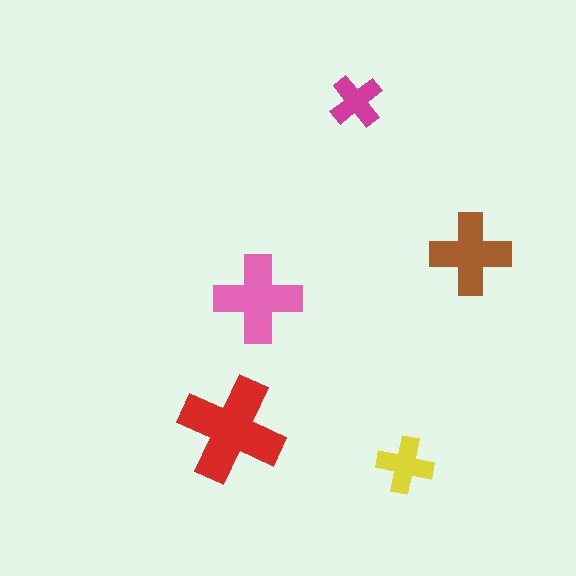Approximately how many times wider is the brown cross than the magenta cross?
About 1.5 times wider.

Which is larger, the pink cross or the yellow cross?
The pink one.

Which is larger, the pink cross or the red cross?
The red one.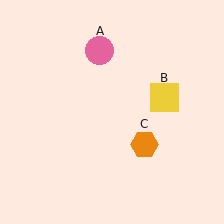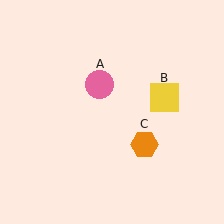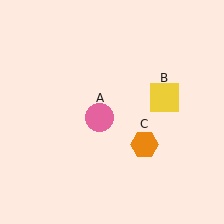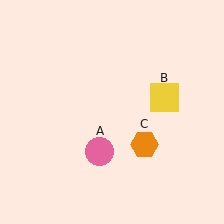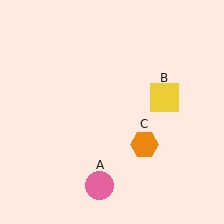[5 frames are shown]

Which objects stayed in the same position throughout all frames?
Yellow square (object B) and orange hexagon (object C) remained stationary.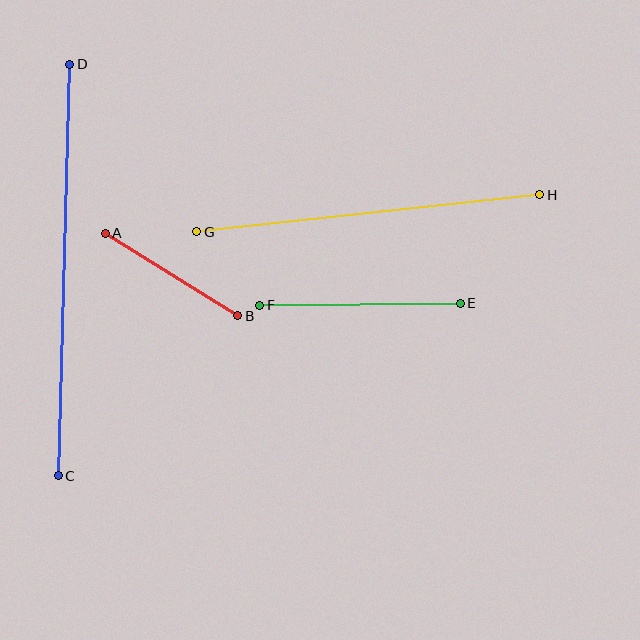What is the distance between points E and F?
The distance is approximately 201 pixels.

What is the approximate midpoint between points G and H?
The midpoint is at approximately (368, 213) pixels.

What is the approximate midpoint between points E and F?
The midpoint is at approximately (360, 304) pixels.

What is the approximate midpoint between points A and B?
The midpoint is at approximately (171, 274) pixels.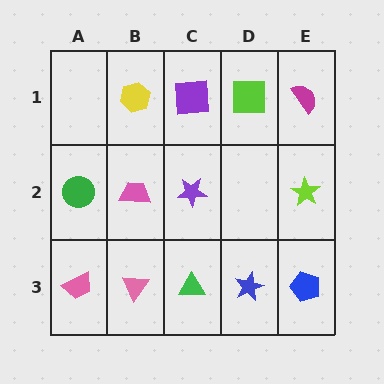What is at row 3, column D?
A blue star.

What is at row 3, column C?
A green triangle.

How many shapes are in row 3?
5 shapes.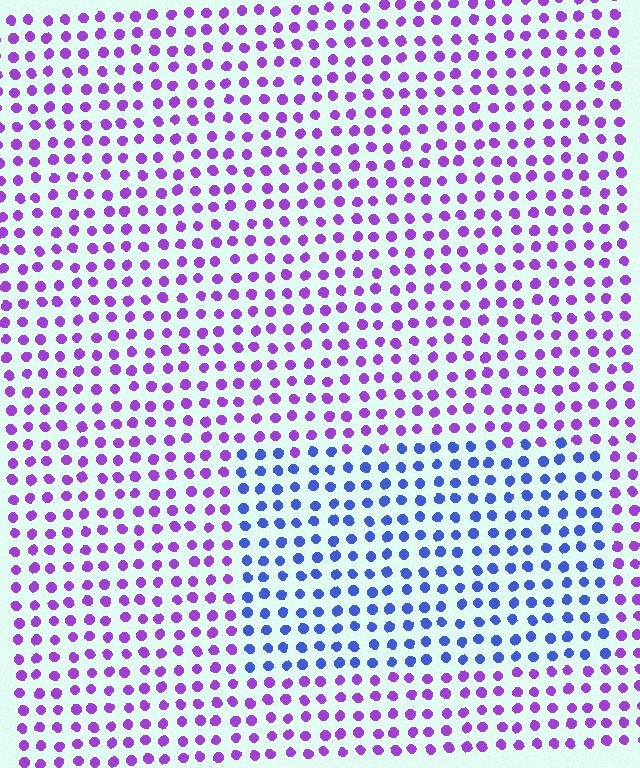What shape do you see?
I see a rectangle.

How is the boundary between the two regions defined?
The boundary is defined purely by a slight shift in hue (about 51 degrees). Spacing, size, and orientation are identical on both sides.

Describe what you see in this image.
The image is filled with small purple elements in a uniform arrangement. A rectangle-shaped region is visible where the elements are tinted to a slightly different hue, forming a subtle color boundary.